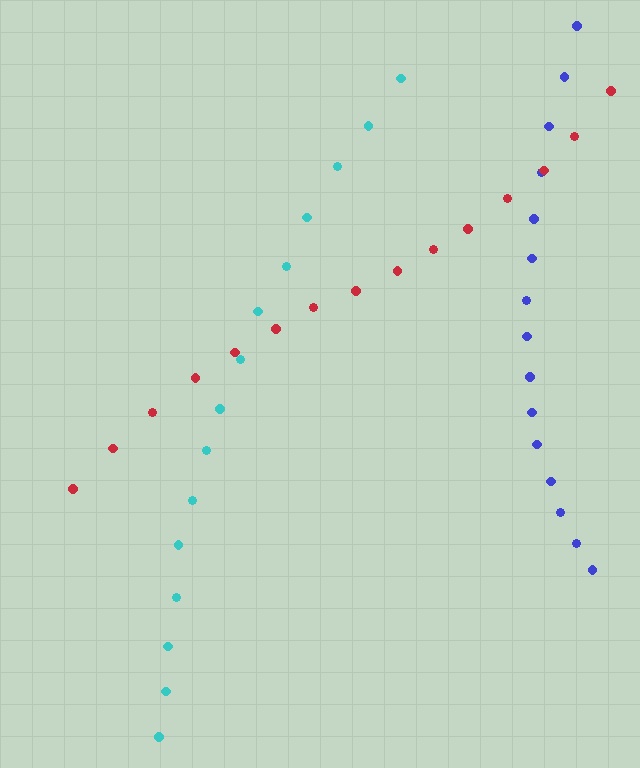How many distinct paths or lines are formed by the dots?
There are 3 distinct paths.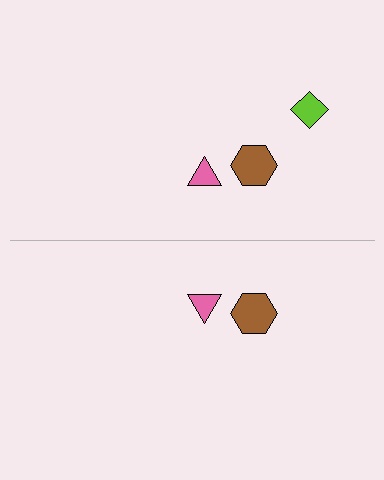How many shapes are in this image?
There are 5 shapes in this image.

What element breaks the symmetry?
A lime diamond is missing from the bottom side.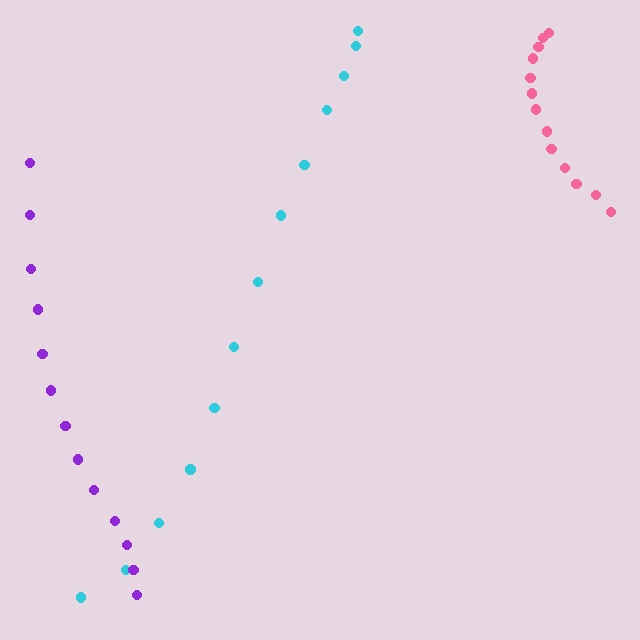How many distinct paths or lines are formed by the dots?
There are 3 distinct paths.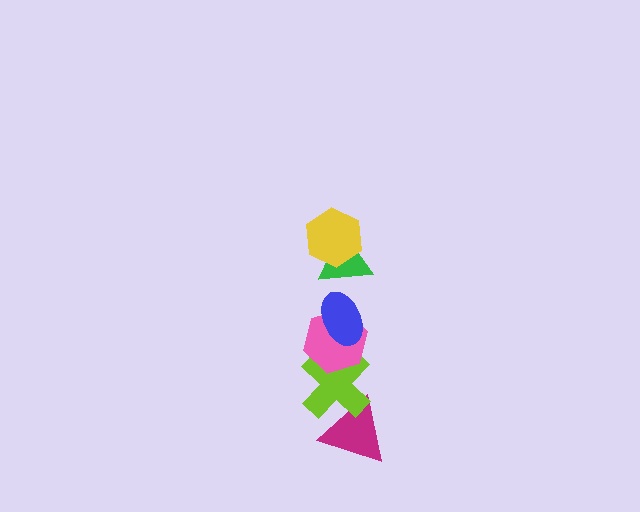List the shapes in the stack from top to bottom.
From top to bottom: the yellow hexagon, the green triangle, the blue ellipse, the pink hexagon, the lime cross, the magenta triangle.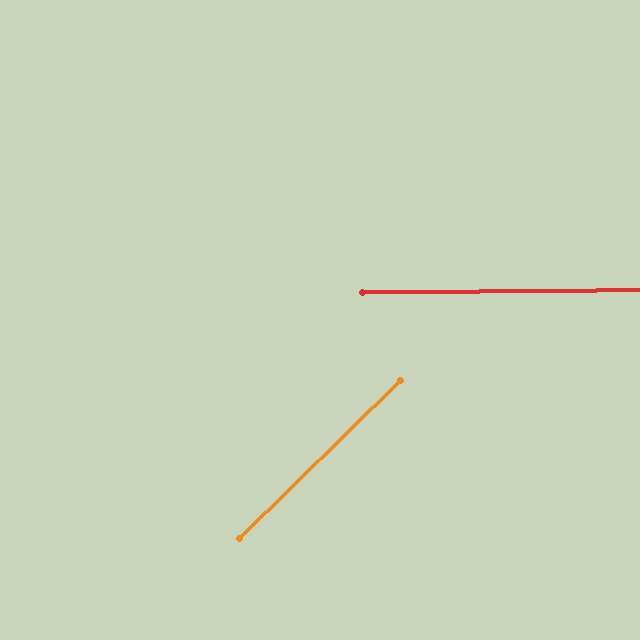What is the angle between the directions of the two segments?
Approximately 44 degrees.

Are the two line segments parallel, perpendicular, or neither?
Neither parallel nor perpendicular — they differ by about 44°.